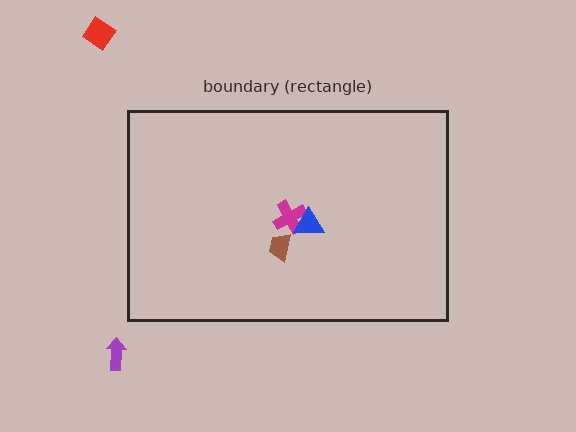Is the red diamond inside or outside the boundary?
Outside.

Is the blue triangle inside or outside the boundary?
Inside.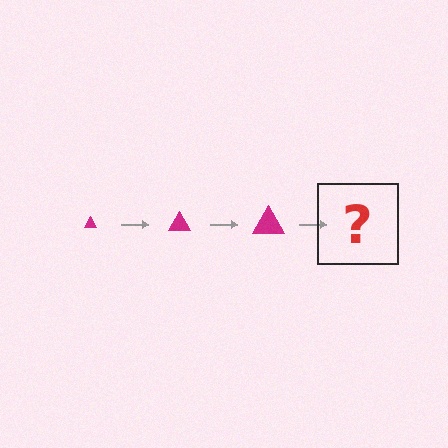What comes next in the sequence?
The next element should be a magenta triangle, larger than the previous one.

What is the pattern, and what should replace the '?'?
The pattern is that the triangle gets progressively larger each step. The '?' should be a magenta triangle, larger than the previous one.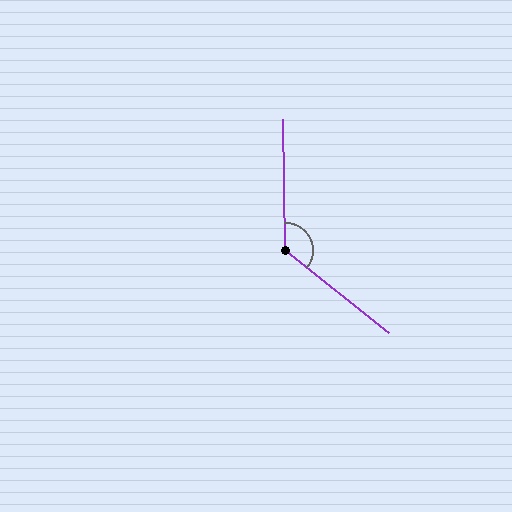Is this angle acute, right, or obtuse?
It is obtuse.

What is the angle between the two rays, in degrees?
Approximately 129 degrees.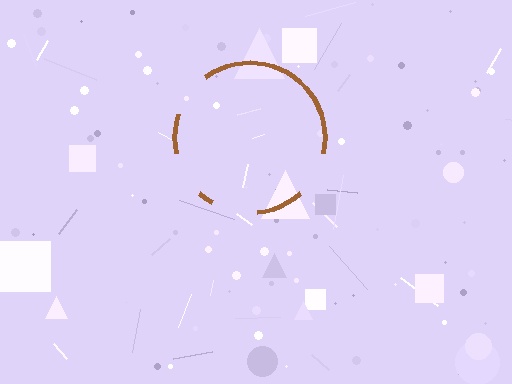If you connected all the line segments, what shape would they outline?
They would outline a circle.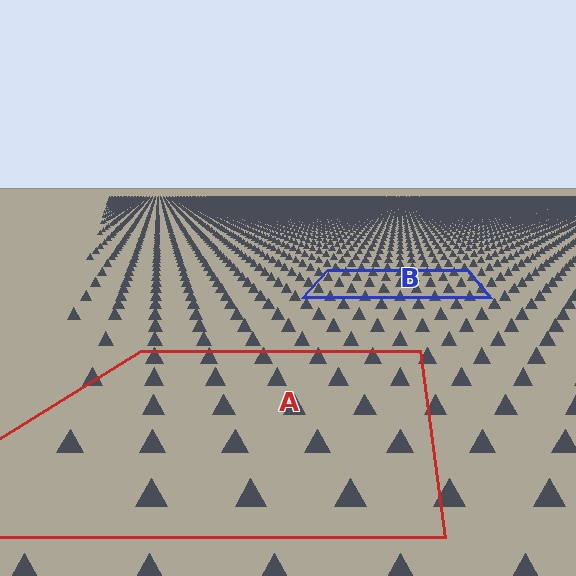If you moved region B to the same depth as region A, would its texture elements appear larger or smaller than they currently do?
They would appear larger. At a closer depth, the same texture elements are projected at a bigger on-screen size.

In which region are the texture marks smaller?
The texture marks are smaller in region B, because it is farther away.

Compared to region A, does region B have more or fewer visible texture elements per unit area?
Region B has more texture elements per unit area — they are packed more densely because it is farther away.